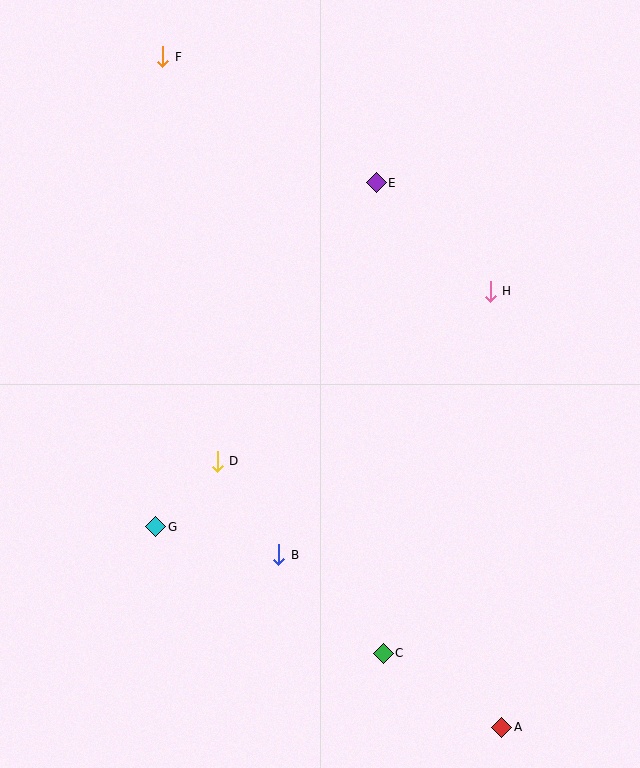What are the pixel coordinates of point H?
Point H is at (490, 291).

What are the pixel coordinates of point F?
Point F is at (163, 57).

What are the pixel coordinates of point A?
Point A is at (502, 727).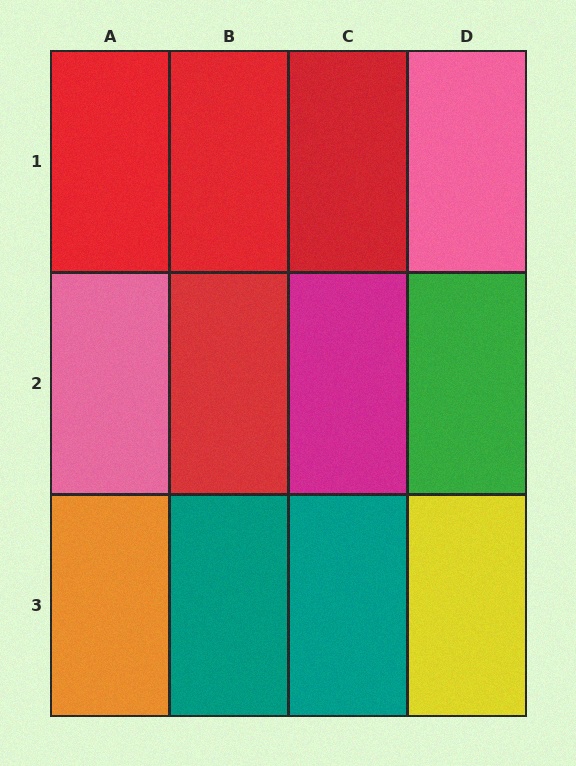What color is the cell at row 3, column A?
Orange.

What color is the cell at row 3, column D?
Yellow.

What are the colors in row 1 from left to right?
Red, red, red, pink.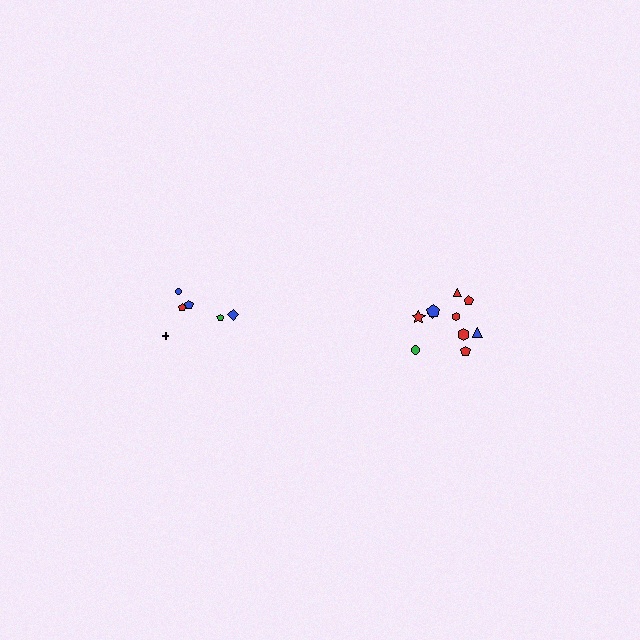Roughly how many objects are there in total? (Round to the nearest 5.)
Roughly 15 objects in total.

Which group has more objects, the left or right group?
The right group.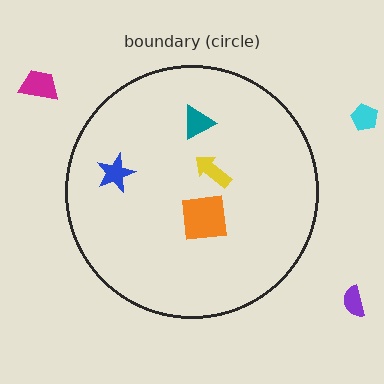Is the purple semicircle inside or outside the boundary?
Outside.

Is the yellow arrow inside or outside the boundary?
Inside.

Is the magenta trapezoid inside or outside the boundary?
Outside.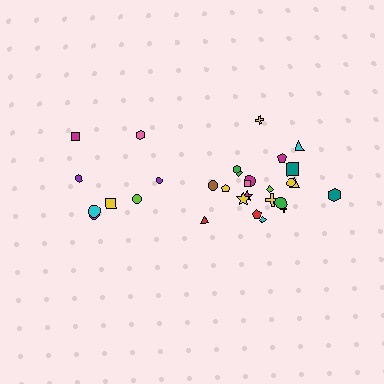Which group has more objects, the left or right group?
The right group.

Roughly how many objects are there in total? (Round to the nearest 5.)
Roughly 30 objects in total.